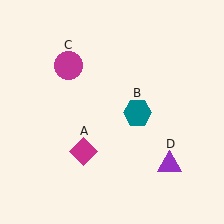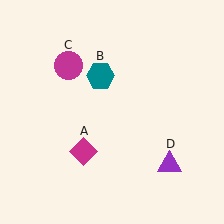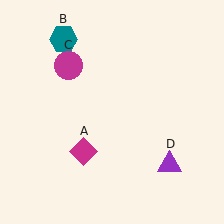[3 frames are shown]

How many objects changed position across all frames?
1 object changed position: teal hexagon (object B).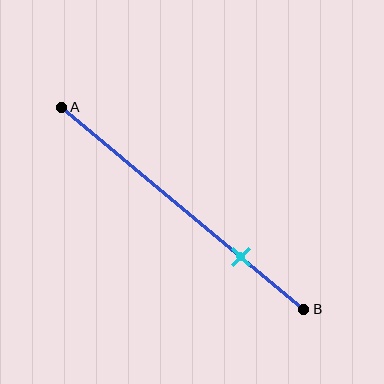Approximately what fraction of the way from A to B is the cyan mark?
The cyan mark is approximately 75% of the way from A to B.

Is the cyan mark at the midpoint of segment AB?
No, the mark is at about 75% from A, not at the 50% midpoint.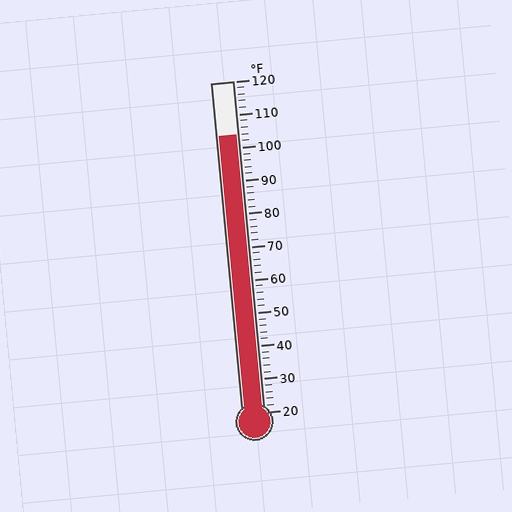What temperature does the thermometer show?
The thermometer shows approximately 104°F.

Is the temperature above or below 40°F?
The temperature is above 40°F.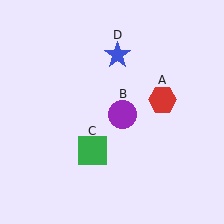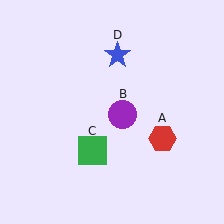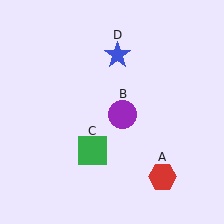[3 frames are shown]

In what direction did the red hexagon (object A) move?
The red hexagon (object A) moved down.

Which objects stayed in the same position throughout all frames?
Purple circle (object B) and green square (object C) and blue star (object D) remained stationary.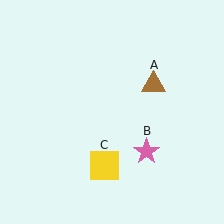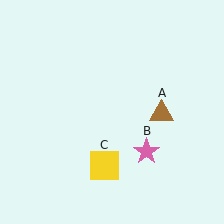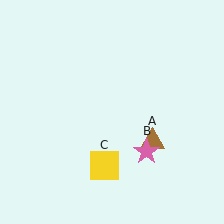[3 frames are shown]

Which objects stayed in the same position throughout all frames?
Pink star (object B) and yellow square (object C) remained stationary.